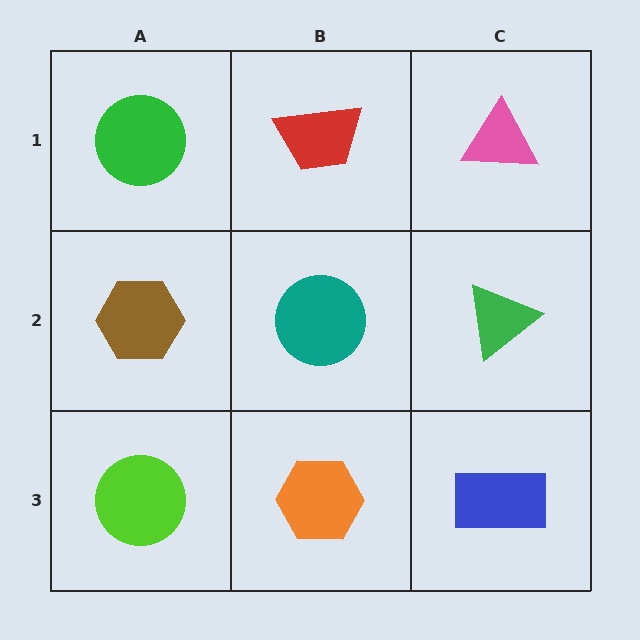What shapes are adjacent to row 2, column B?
A red trapezoid (row 1, column B), an orange hexagon (row 3, column B), a brown hexagon (row 2, column A), a green triangle (row 2, column C).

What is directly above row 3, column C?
A green triangle.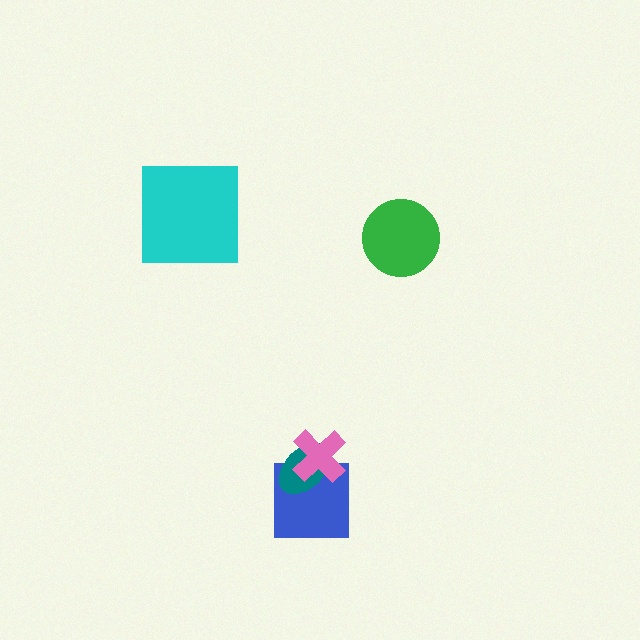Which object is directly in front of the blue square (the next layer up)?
The teal ellipse is directly in front of the blue square.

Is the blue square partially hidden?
Yes, it is partially covered by another shape.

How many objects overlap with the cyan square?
0 objects overlap with the cyan square.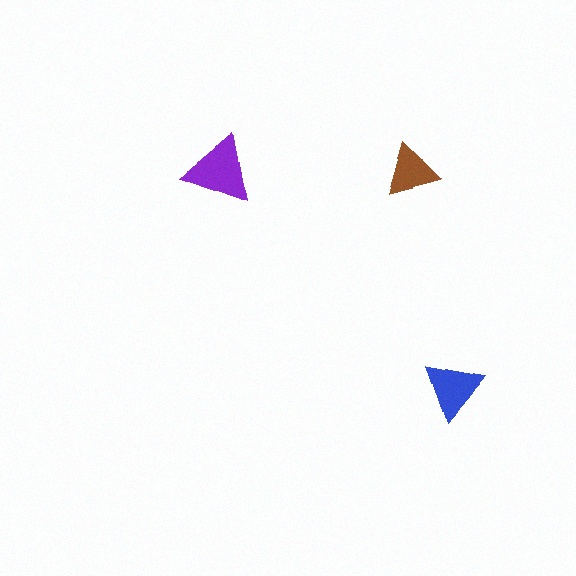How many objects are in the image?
There are 3 objects in the image.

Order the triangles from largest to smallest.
the purple one, the blue one, the brown one.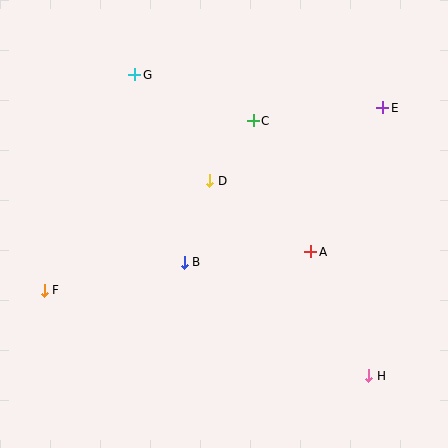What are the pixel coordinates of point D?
Point D is at (210, 181).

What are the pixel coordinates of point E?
Point E is at (383, 108).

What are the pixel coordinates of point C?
Point C is at (253, 121).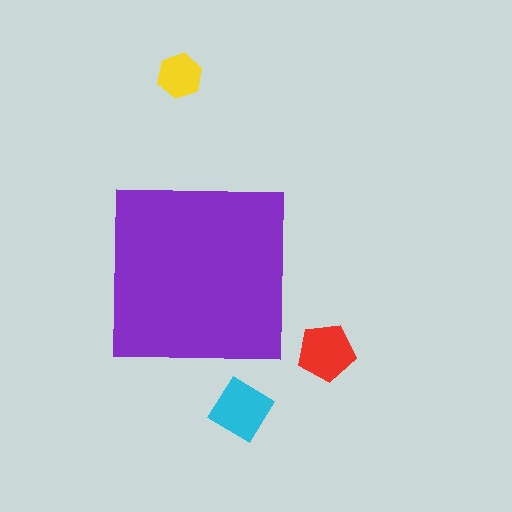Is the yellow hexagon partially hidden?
No, the yellow hexagon is fully visible.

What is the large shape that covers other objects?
A purple square.